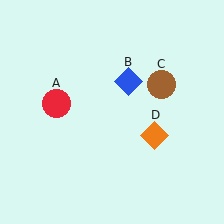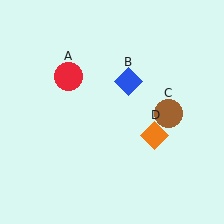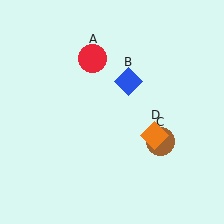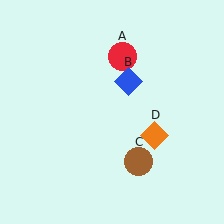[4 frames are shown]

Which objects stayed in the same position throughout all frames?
Blue diamond (object B) and orange diamond (object D) remained stationary.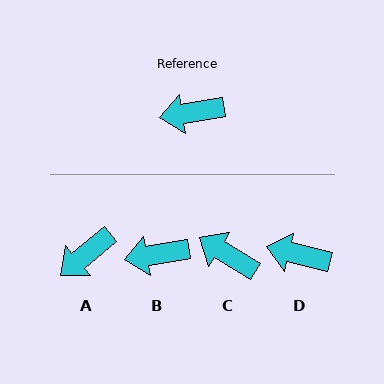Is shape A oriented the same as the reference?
No, it is off by about 30 degrees.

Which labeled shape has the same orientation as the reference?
B.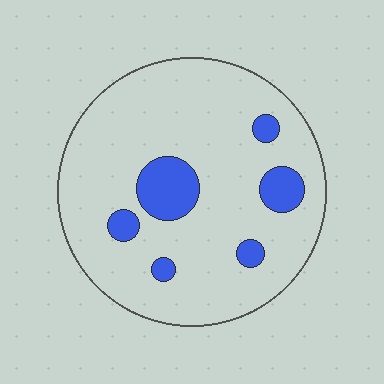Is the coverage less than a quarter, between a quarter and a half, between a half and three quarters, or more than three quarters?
Less than a quarter.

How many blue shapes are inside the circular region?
6.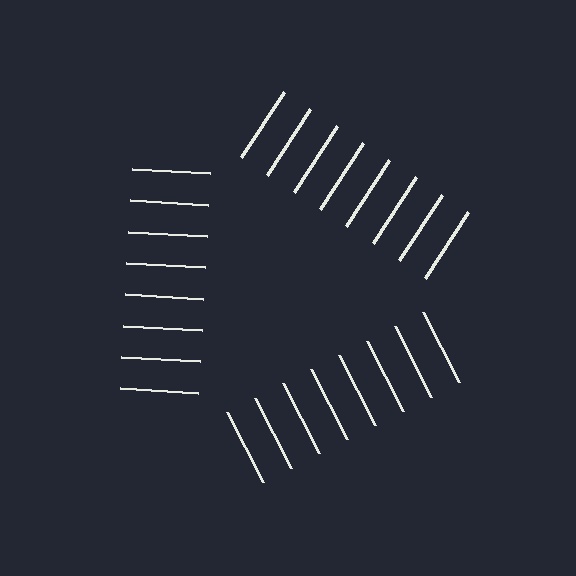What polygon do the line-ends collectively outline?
An illusory triangle — the line segments terminate on its edges but no continuous stroke is drawn.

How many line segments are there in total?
24 — 8 along each of the 3 edges.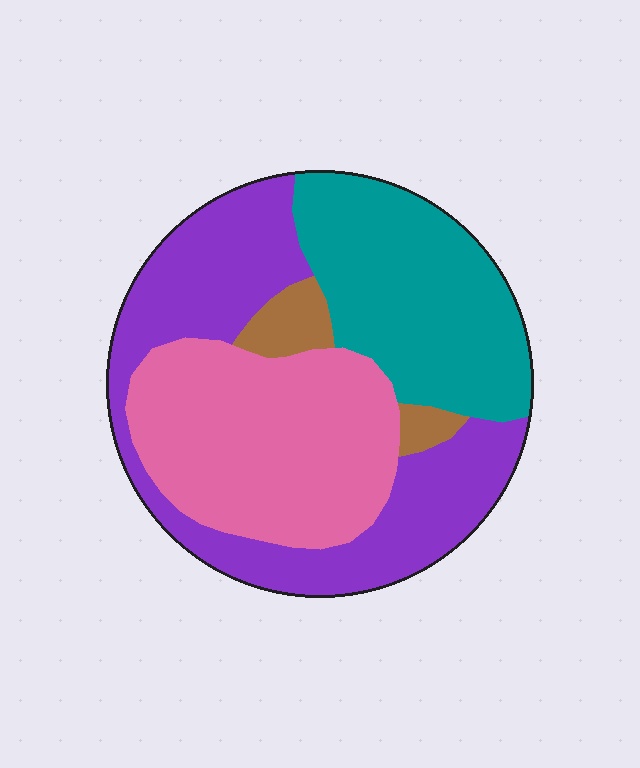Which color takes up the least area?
Brown, at roughly 5%.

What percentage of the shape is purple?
Purple covers 35% of the shape.